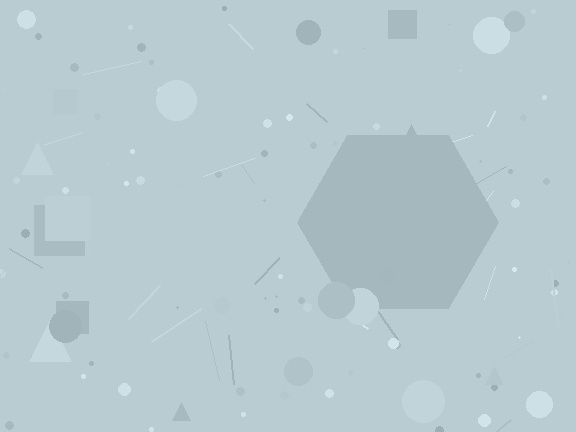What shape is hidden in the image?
A hexagon is hidden in the image.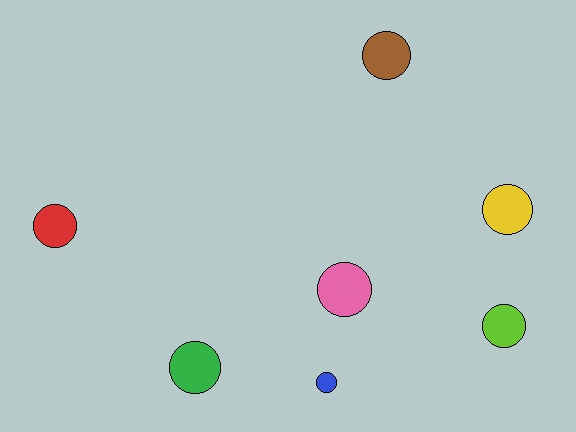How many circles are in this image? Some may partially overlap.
There are 7 circles.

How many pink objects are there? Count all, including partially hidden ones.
There is 1 pink object.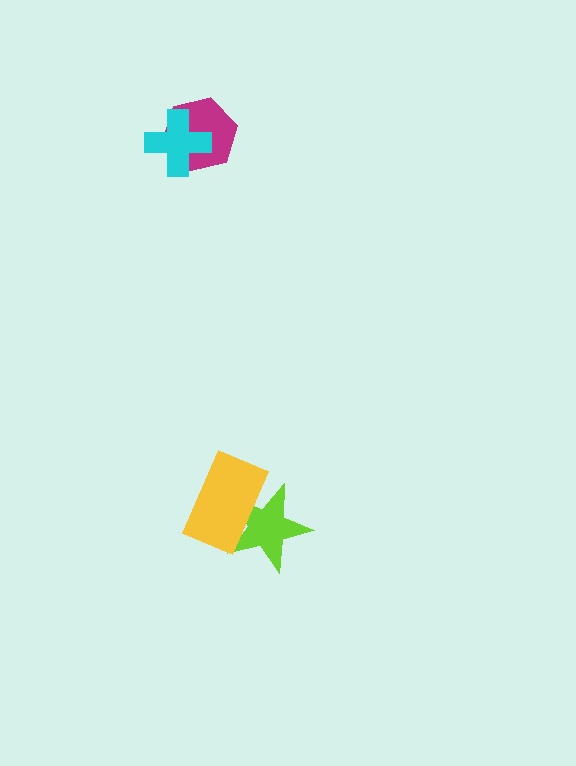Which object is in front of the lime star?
The yellow rectangle is in front of the lime star.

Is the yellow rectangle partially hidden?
No, no other shape covers it.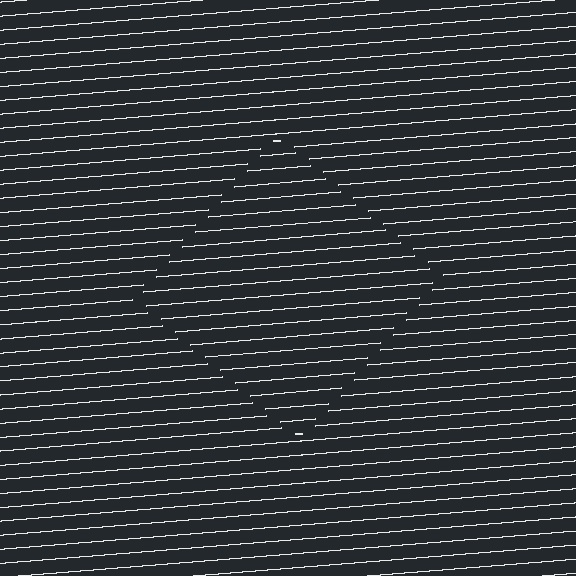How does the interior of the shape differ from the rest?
The interior of the shape contains the same grating, shifted by half a period — the contour is defined by the phase discontinuity where line-ends from the inner and outer gratings abut.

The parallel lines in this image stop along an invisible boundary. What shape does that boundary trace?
An illusory square. The interior of the shape contains the same grating, shifted by half a period — the contour is defined by the phase discontinuity where line-ends from the inner and outer gratings abut.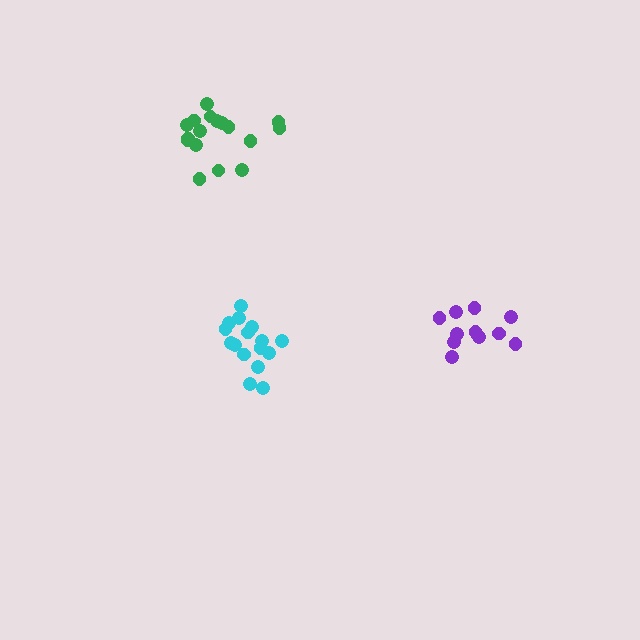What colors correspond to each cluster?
The clusters are colored: green, cyan, purple.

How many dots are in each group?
Group 1: 17 dots, Group 2: 16 dots, Group 3: 12 dots (45 total).